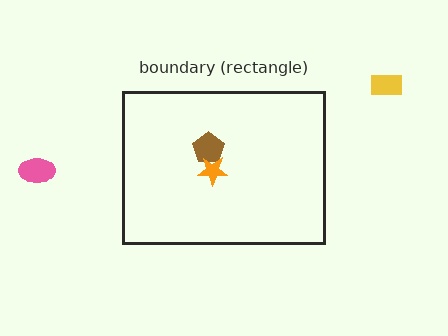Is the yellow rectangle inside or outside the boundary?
Outside.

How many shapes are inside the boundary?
2 inside, 2 outside.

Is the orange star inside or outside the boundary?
Inside.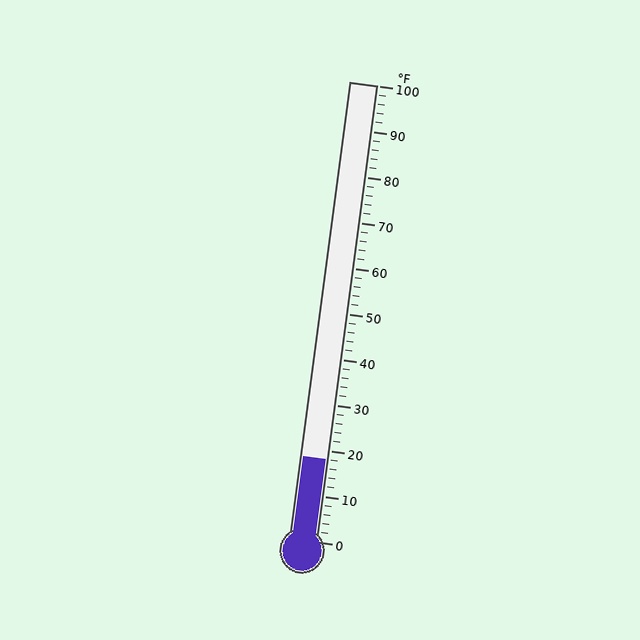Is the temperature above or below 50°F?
The temperature is below 50°F.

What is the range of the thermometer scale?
The thermometer scale ranges from 0°F to 100°F.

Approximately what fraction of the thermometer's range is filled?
The thermometer is filled to approximately 20% of its range.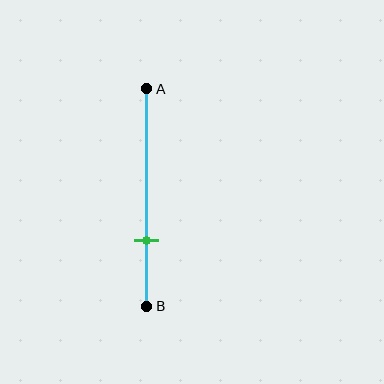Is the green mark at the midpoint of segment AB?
No, the mark is at about 70% from A, not at the 50% midpoint.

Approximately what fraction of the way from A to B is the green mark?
The green mark is approximately 70% of the way from A to B.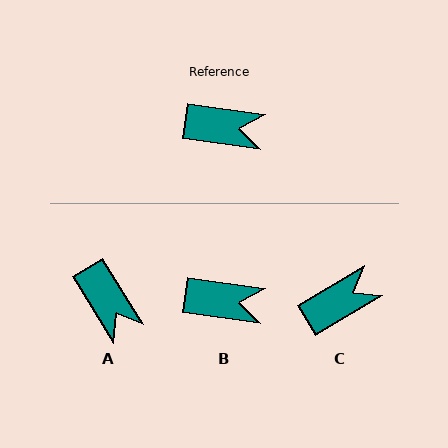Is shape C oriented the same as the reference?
No, it is off by about 39 degrees.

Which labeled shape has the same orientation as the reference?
B.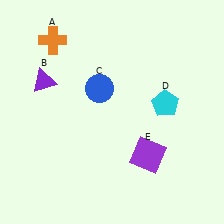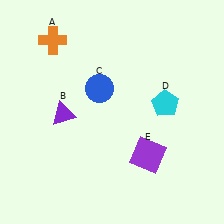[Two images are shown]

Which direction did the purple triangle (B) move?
The purple triangle (B) moved down.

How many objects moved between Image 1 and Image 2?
1 object moved between the two images.